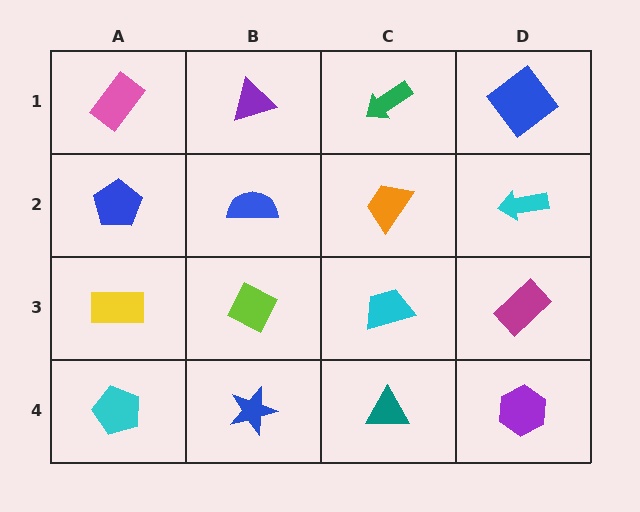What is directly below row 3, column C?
A teal triangle.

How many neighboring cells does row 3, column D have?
3.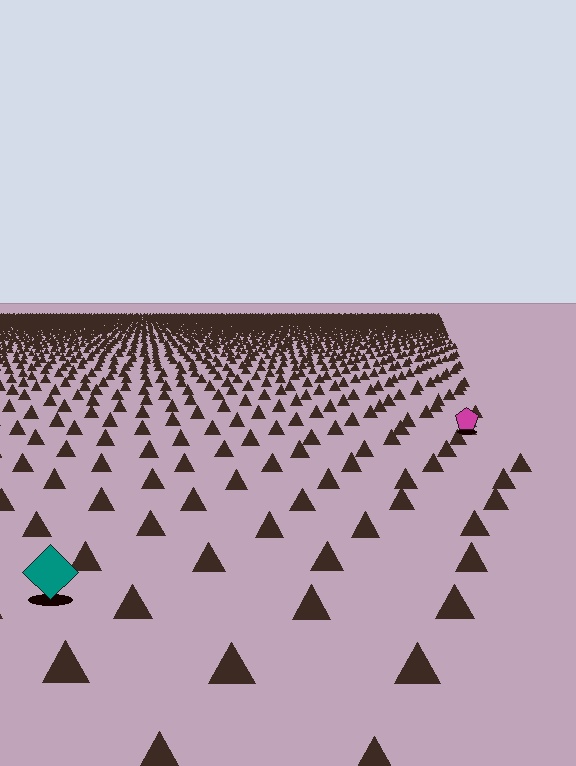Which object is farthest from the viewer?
The magenta pentagon is farthest from the viewer. It appears smaller and the ground texture around it is denser.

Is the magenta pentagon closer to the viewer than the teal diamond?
No. The teal diamond is closer — you can tell from the texture gradient: the ground texture is coarser near it.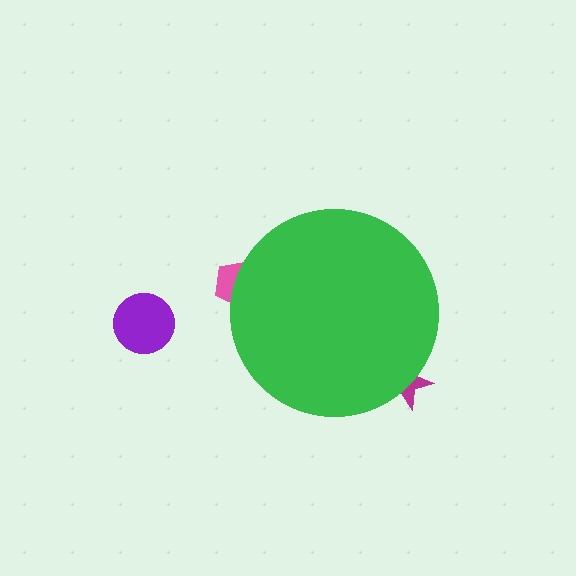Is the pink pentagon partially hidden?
Yes, the pink pentagon is partially hidden behind the green circle.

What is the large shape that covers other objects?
A green circle.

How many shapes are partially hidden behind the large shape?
2 shapes are partially hidden.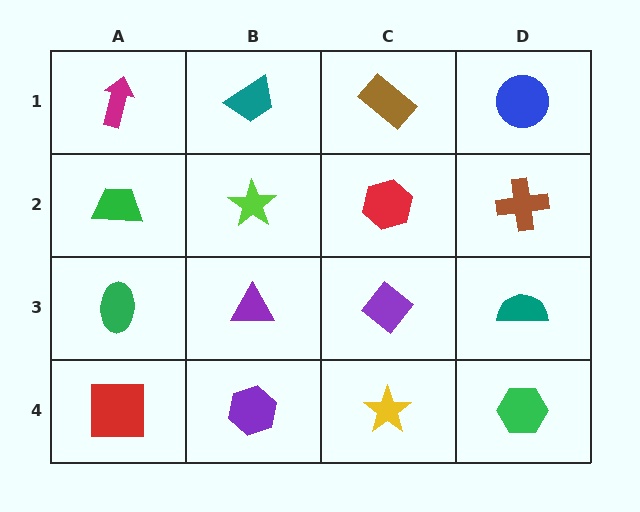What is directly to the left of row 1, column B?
A magenta arrow.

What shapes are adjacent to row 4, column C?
A purple diamond (row 3, column C), a purple hexagon (row 4, column B), a green hexagon (row 4, column D).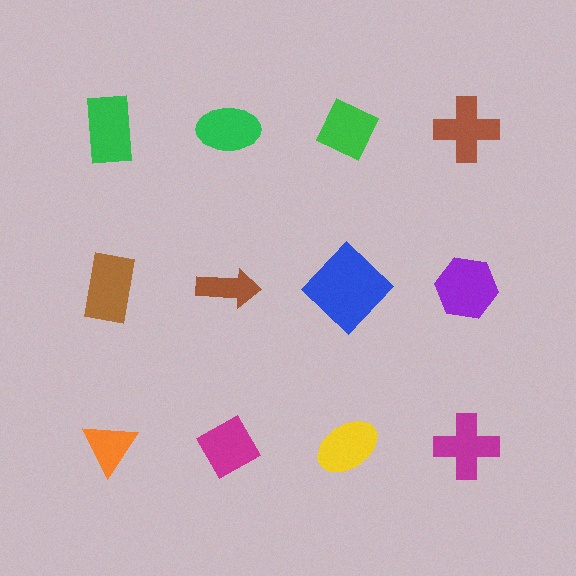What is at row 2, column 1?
A brown rectangle.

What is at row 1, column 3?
A green diamond.